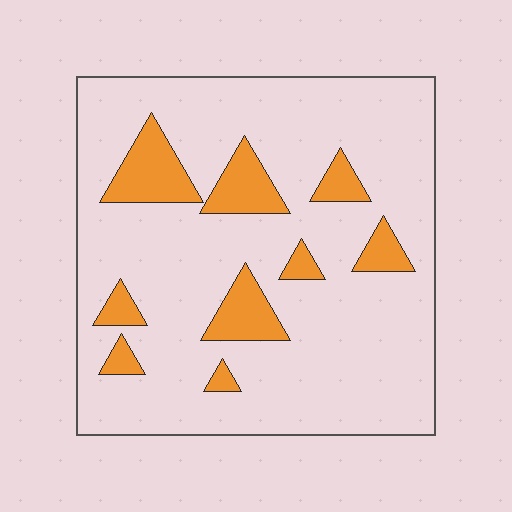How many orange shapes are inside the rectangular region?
9.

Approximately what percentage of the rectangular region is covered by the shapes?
Approximately 15%.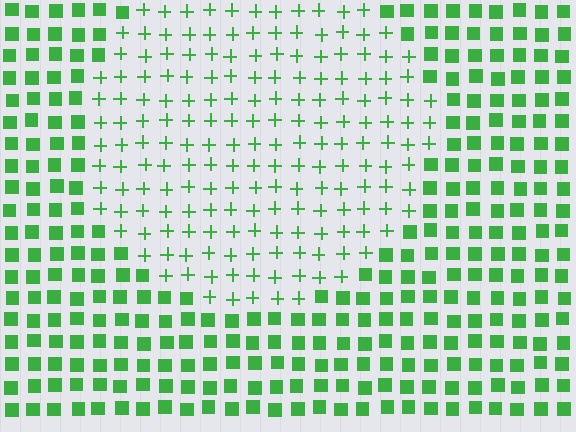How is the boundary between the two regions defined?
The boundary is defined by a change in element shape: plus signs inside vs. squares outside. All elements share the same color and spacing.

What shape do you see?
I see a circle.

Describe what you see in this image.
The image is filled with small green elements arranged in a uniform grid. A circle-shaped region contains plus signs, while the surrounding area contains squares. The boundary is defined purely by the change in element shape.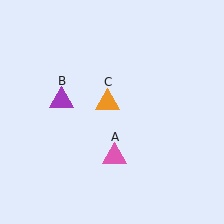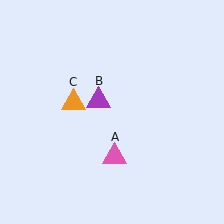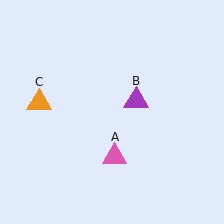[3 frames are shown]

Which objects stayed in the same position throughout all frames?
Pink triangle (object A) remained stationary.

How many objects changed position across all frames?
2 objects changed position: purple triangle (object B), orange triangle (object C).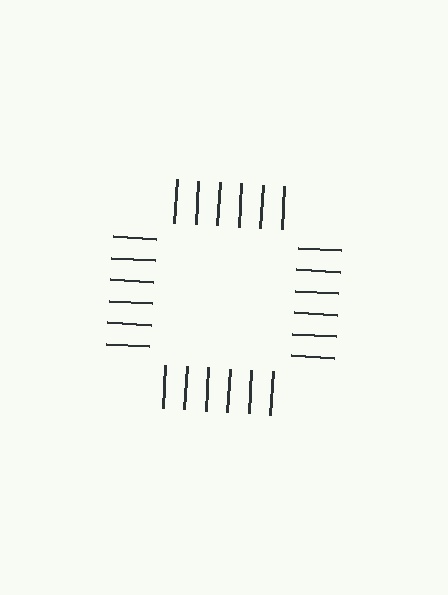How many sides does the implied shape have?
4 sides — the line-ends trace a square.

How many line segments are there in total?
24 — 6 along each of the 4 edges.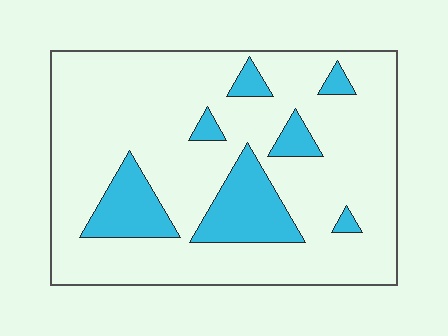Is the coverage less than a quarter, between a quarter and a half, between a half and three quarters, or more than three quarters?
Less than a quarter.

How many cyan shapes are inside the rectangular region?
7.